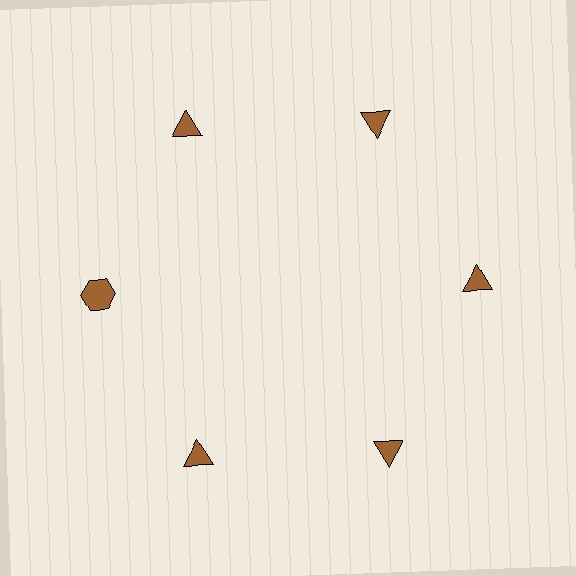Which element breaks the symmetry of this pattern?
The brown hexagon at roughly the 9 o'clock position breaks the symmetry. All other shapes are brown triangles.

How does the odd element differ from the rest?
It has a different shape: hexagon instead of triangle.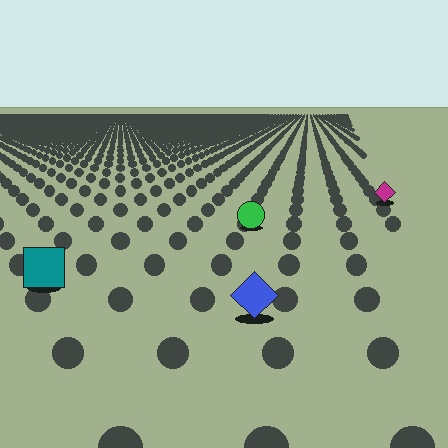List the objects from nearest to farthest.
From nearest to farthest: the blue diamond, the teal square, the green circle, the magenta diamond.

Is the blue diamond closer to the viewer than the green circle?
Yes. The blue diamond is closer — you can tell from the texture gradient: the ground texture is coarser near it.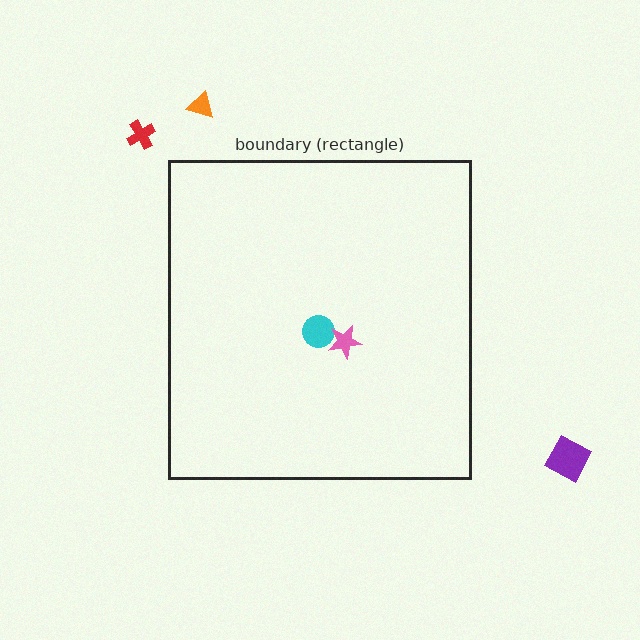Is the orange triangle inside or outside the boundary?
Outside.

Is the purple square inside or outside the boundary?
Outside.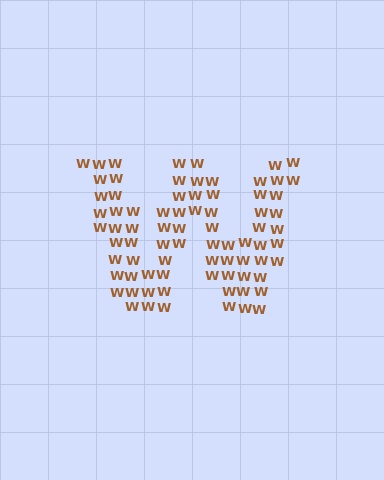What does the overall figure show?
The overall figure shows the letter W.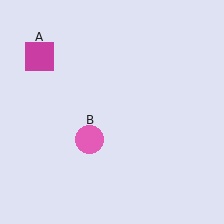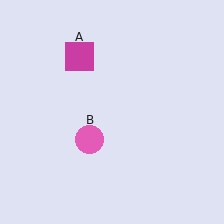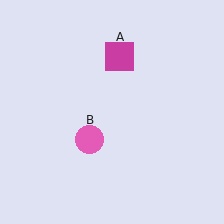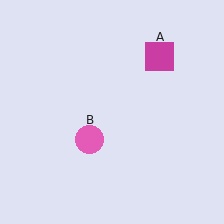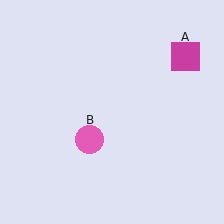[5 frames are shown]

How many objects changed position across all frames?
1 object changed position: magenta square (object A).